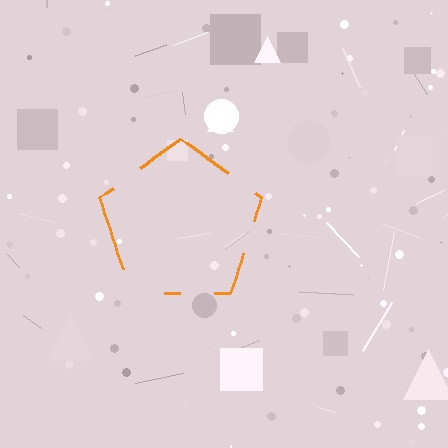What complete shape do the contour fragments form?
The contour fragments form a pentagon.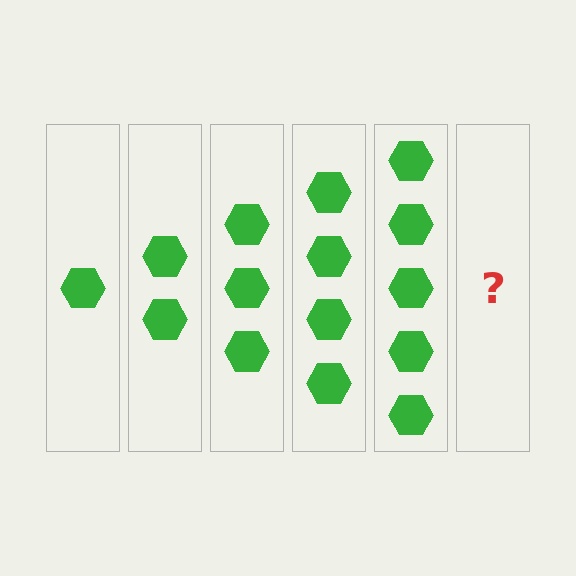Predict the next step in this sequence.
The next step is 6 hexagons.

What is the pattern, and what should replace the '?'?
The pattern is that each step adds one more hexagon. The '?' should be 6 hexagons.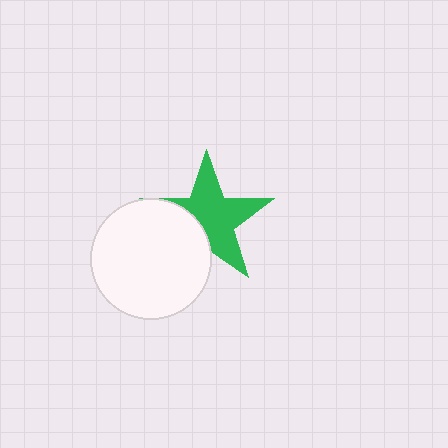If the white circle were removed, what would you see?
You would see the complete green star.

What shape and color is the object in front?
The object in front is a white circle.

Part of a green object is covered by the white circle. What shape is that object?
It is a star.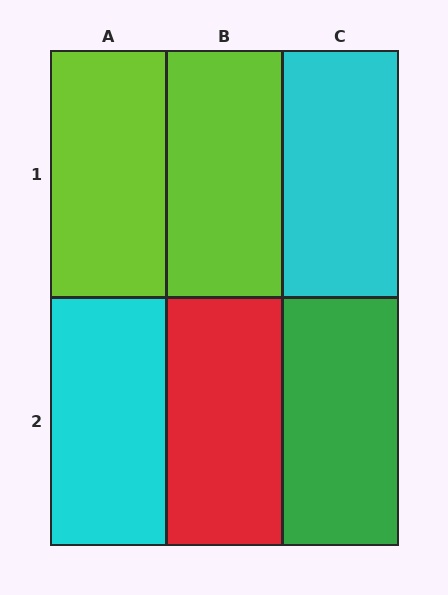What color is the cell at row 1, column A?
Lime.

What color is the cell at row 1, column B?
Lime.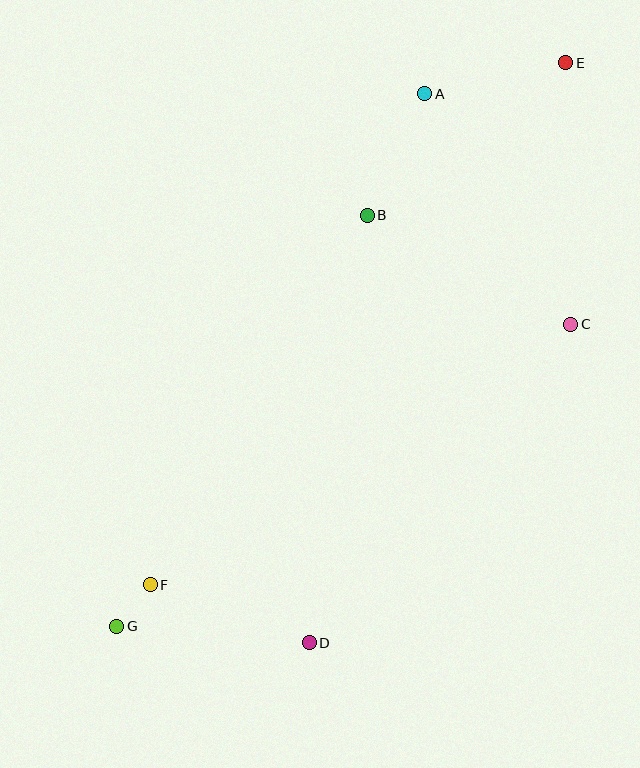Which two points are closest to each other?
Points F and G are closest to each other.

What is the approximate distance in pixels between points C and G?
The distance between C and G is approximately 546 pixels.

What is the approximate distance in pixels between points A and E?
The distance between A and E is approximately 144 pixels.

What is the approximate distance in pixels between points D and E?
The distance between D and E is approximately 634 pixels.